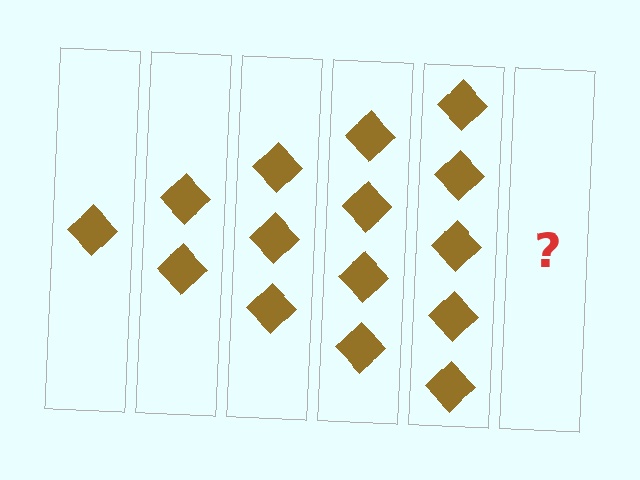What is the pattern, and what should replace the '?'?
The pattern is that each step adds one more diamond. The '?' should be 6 diamonds.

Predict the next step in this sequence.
The next step is 6 diamonds.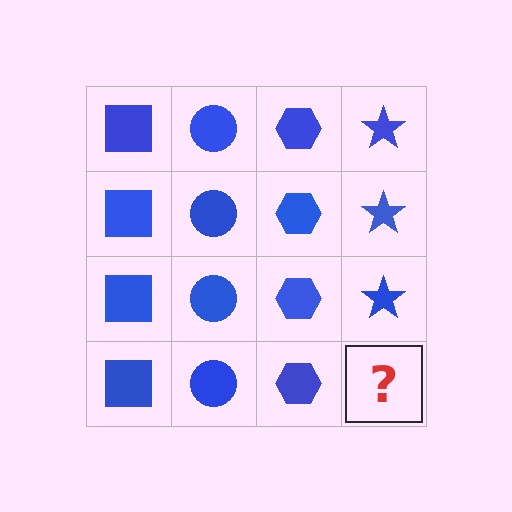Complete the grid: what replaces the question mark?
The question mark should be replaced with a blue star.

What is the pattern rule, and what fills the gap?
The rule is that each column has a consistent shape. The gap should be filled with a blue star.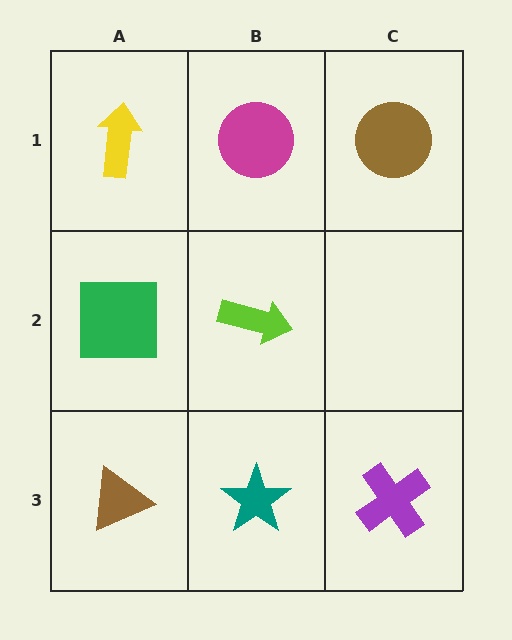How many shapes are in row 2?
2 shapes.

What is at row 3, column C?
A purple cross.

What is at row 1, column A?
A yellow arrow.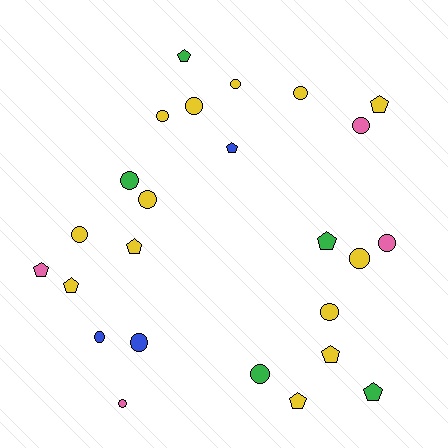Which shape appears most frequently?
Circle, with 15 objects.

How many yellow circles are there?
There are 8 yellow circles.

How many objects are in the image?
There are 25 objects.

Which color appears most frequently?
Yellow, with 13 objects.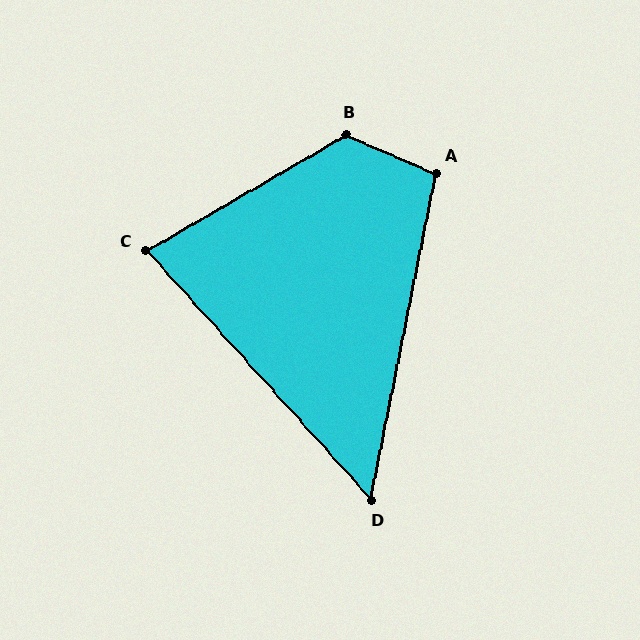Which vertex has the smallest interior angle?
D, at approximately 53 degrees.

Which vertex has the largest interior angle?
B, at approximately 127 degrees.